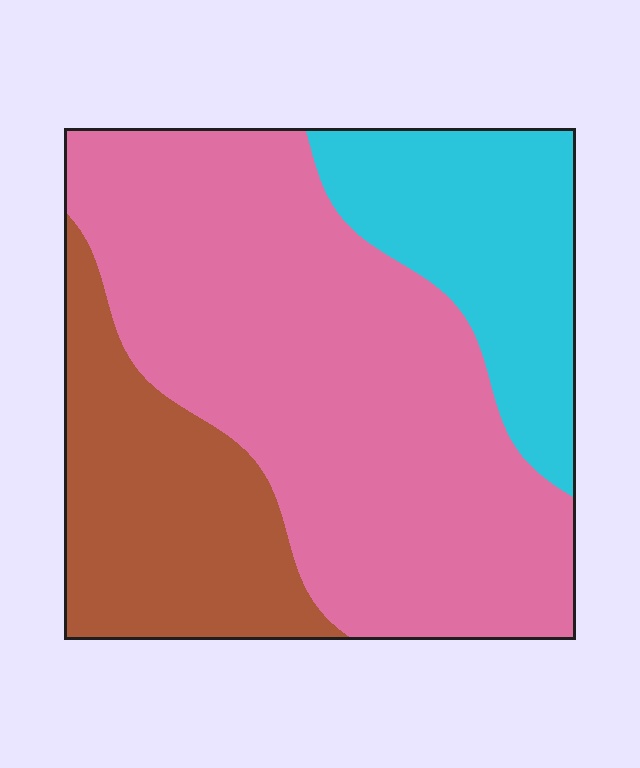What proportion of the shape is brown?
Brown takes up between a sixth and a third of the shape.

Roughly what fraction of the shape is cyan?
Cyan takes up about one fifth (1/5) of the shape.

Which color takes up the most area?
Pink, at roughly 55%.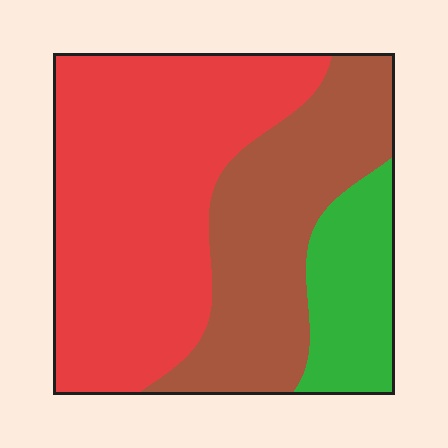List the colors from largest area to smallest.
From largest to smallest: red, brown, green.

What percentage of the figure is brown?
Brown takes up between a sixth and a third of the figure.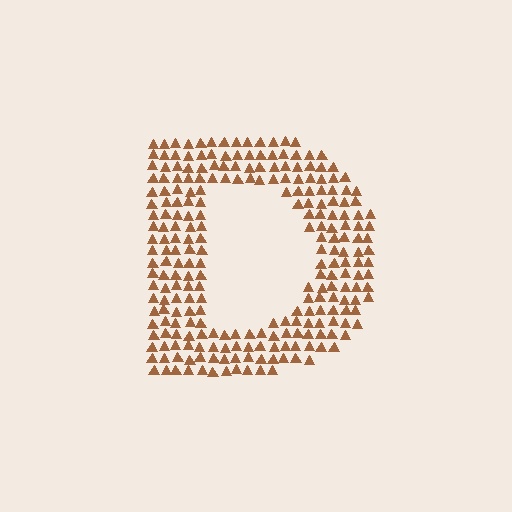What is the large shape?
The large shape is the letter D.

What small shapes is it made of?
It is made of small triangles.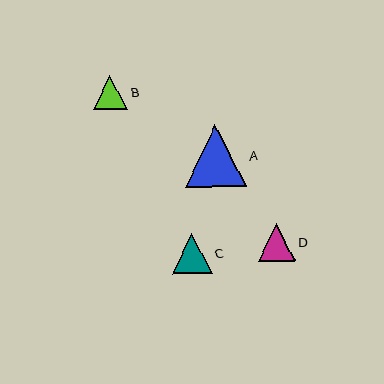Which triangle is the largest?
Triangle A is the largest with a size of approximately 62 pixels.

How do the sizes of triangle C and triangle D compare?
Triangle C and triangle D are approximately the same size.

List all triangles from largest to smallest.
From largest to smallest: A, C, D, B.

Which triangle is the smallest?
Triangle B is the smallest with a size of approximately 34 pixels.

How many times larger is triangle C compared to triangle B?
Triangle C is approximately 1.2 times the size of triangle B.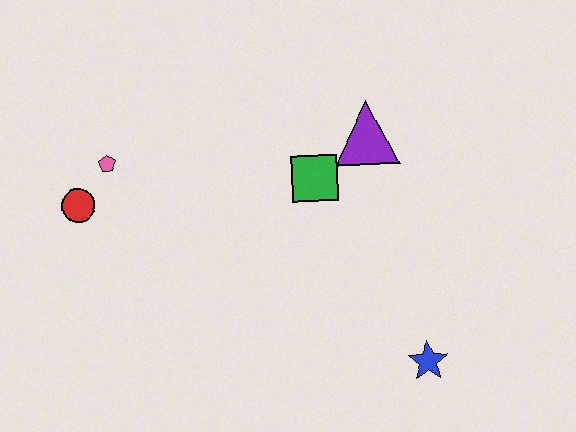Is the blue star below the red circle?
Yes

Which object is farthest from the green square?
The red circle is farthest from the green square.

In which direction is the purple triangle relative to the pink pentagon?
The purple triangle is to the right of the pink pentagon.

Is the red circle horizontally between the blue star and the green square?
No